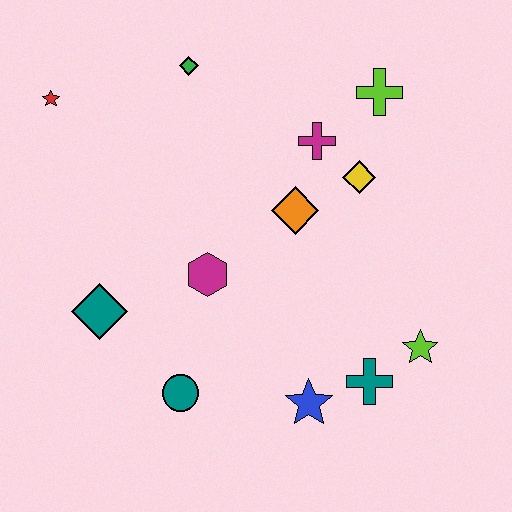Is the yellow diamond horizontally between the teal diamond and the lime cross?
Yes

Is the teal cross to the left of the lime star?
Yes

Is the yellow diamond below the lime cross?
Yes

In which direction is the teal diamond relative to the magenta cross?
The teal diamond is to the left of the magenta cross.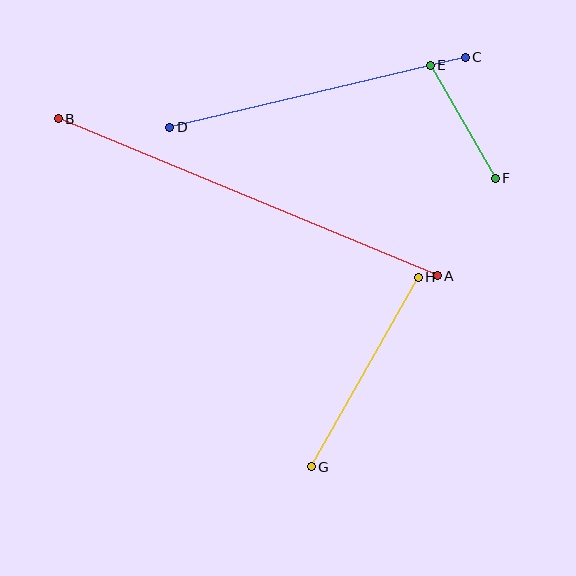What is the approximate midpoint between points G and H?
The midpoint is at approximately (365, 372) pixels.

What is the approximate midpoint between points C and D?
The midpoint is at approximately (318, 92) pixels.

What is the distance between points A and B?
The distance is approximately 410 pixels.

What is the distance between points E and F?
The distance is approximately 130 pixels.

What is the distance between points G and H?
The distance is approximately 217 pixels.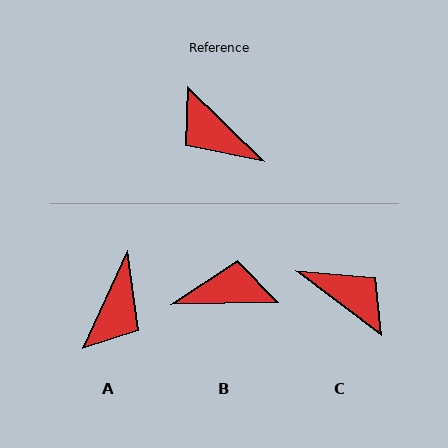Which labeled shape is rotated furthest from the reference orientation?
C, about 173 degrees away.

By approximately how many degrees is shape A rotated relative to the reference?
Approximately 110 degrees counter-clockwise.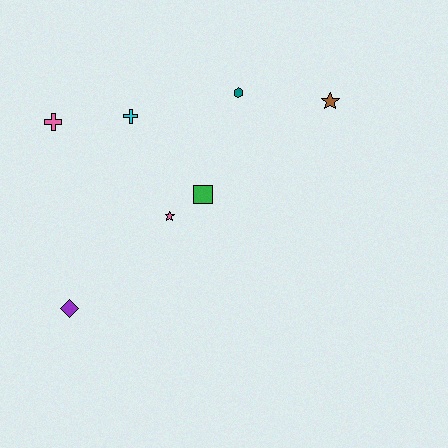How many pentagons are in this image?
There are no pentagons.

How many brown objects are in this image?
There is 1 brown object.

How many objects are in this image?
There are 7 objects.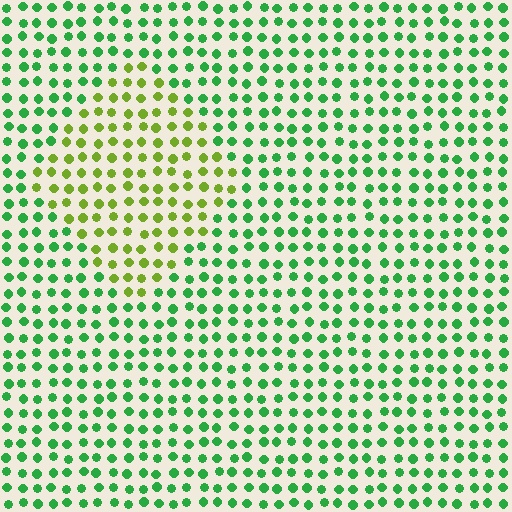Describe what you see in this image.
The image is filled with small green elements in a uniform arrangement. A diamond-shaped region is visible where the elements are tinted to a slightly different hue, forming a subtle color boundary.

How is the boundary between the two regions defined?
The boundary is defined purely by a slight shift in hue (about 45 degrees). Spacing, size, and orientation are identical on both sides.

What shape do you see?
I see a diamond.